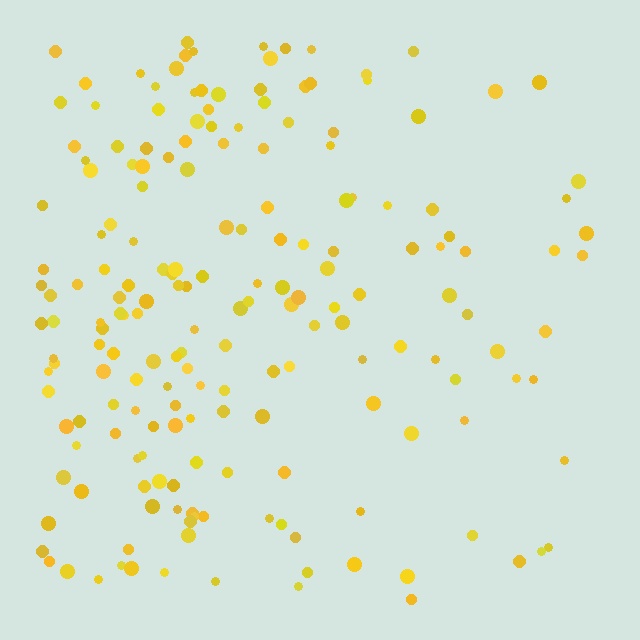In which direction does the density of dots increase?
From right to left, with the left side densest.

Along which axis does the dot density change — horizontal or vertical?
Horizontal.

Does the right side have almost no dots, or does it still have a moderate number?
Still a moderate number, just noticeably fewer than the left.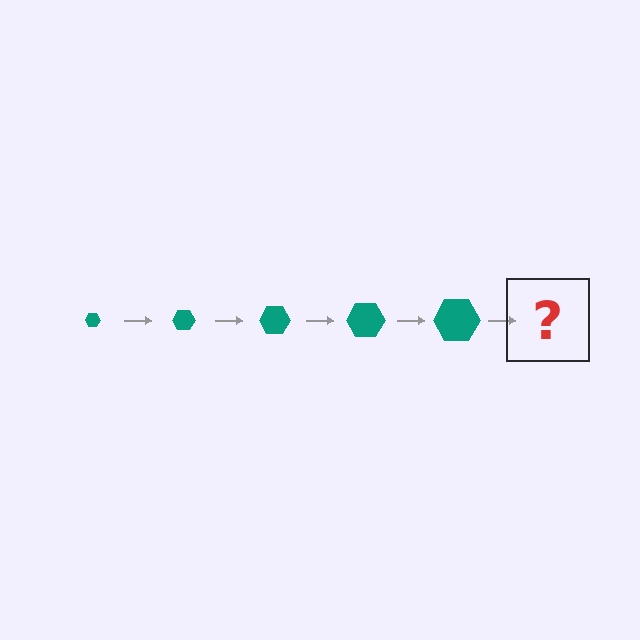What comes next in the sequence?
The next element should be a teal hexagon, larger than the previous one.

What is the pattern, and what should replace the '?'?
The pattern is that the hexagon gets progressively larger each step. The '?' should be a teal hexagon, larger than the previous one.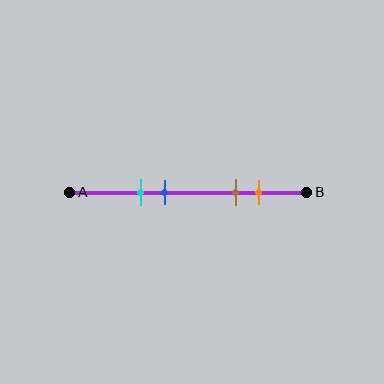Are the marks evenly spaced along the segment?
No, the marks are not evenly spaced.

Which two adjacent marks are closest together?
The cyan and blue marks are the closest adjacent pair.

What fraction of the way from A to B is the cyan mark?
The cyan mark is approximately 30% (0.3) of the way from A to B.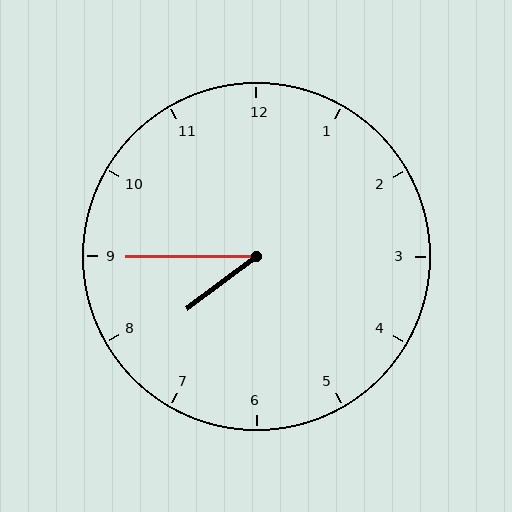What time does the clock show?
7:45.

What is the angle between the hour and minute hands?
Approximately 38 degrees.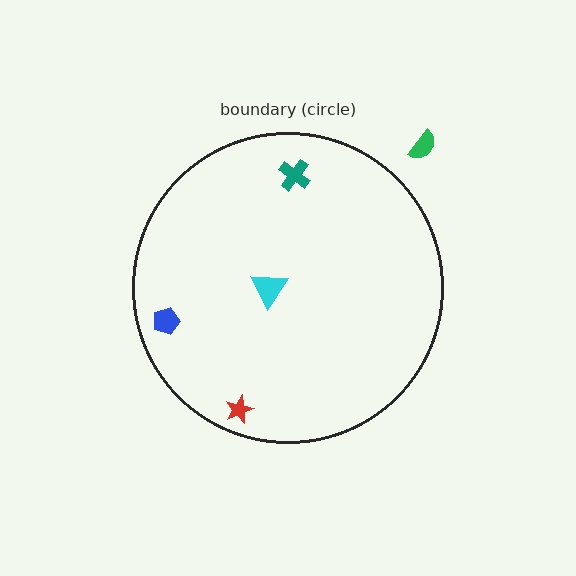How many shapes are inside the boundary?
4 inside, 1 outside.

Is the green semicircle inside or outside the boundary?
Outside.